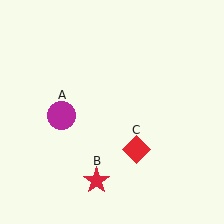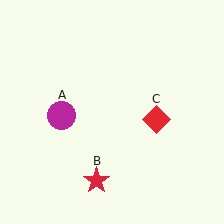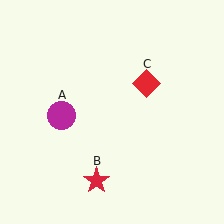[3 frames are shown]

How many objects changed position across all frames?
1 object changed position: red diamond (object C).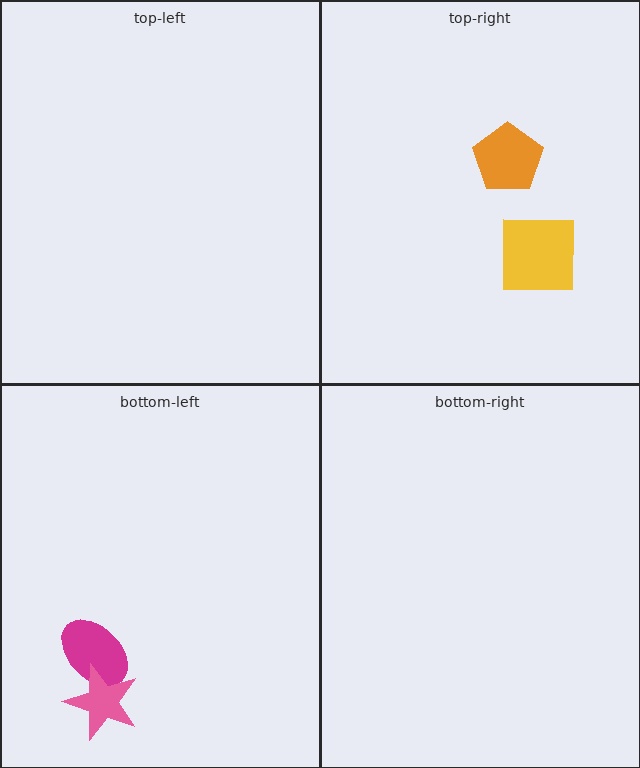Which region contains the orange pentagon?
The top-right region.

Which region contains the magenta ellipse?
The bottom-left region.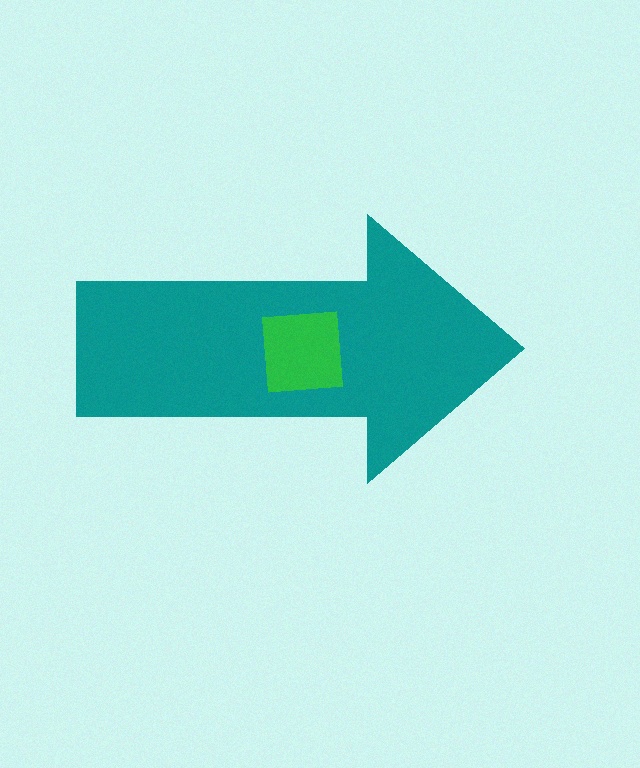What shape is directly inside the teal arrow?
The green square.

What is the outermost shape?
The teal arrow.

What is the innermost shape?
The green square.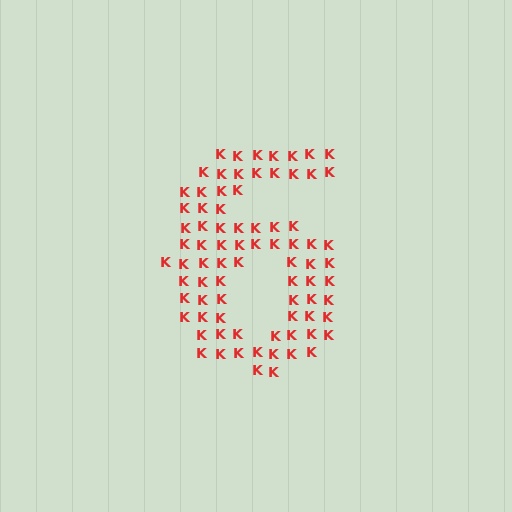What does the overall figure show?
The overall figure shows the digit 6.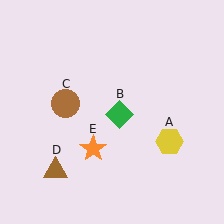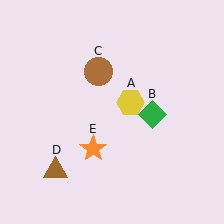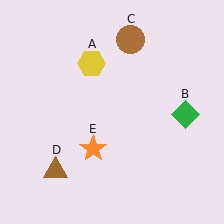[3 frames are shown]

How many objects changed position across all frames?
3 objects changed position: yellow hexagon (object A), green diamond (object B), brown circle (object C).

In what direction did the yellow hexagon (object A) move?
The yellow hexagon (object A) moved up and to the left.